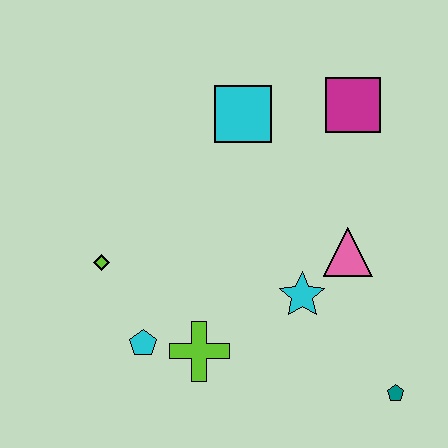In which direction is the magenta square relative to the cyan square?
The magenta square is to the right of the cyan square.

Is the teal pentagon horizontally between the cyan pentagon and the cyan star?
No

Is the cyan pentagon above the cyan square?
No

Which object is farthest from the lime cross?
The magenta square is farthest from the lime cross.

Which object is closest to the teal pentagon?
The cyan star is closest to the teal pentagon.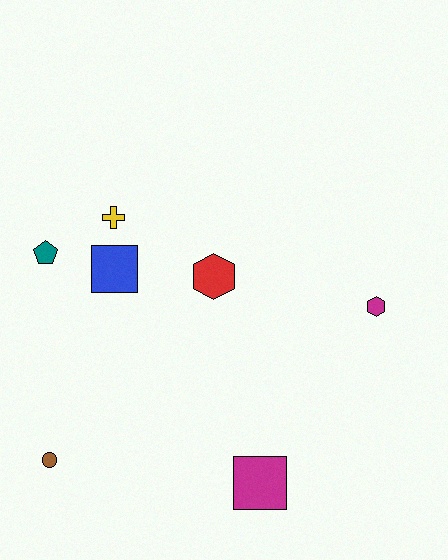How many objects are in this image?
There are 7 objects.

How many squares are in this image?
There are 2 squares.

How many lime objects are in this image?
There are no lime objects.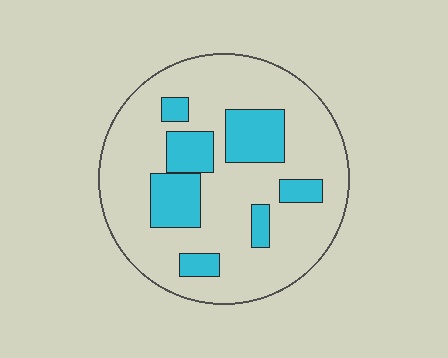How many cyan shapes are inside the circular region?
7.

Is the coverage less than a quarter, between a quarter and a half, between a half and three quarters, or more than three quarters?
Less than a quarter.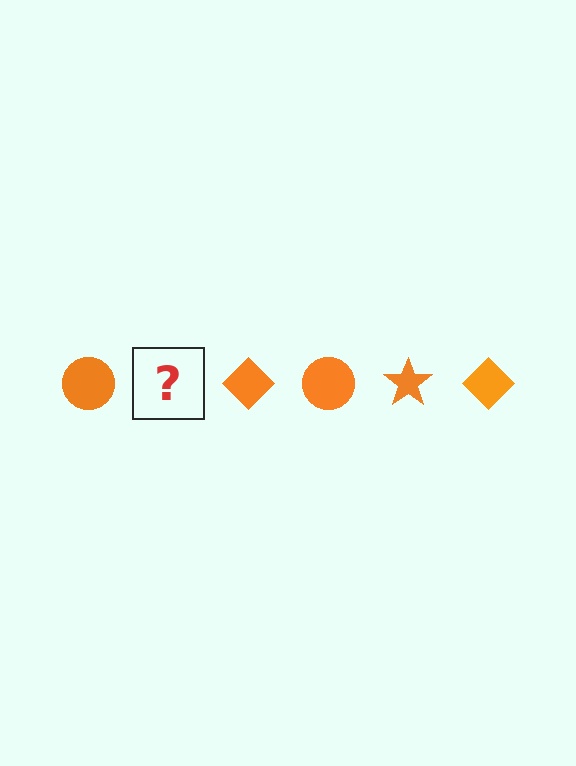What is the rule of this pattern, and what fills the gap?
The rule is that the pattern cycles through circle, star, diamond shapes in orange. The gap should be filled with an orange star.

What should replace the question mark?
The question mark should be replaced with an orange star.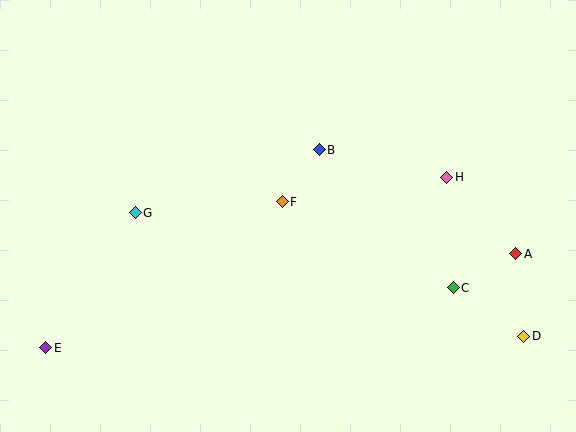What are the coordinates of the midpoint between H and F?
The midpoint between H and F is at (364, 190).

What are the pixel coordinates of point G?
Point G is at (135, 213).